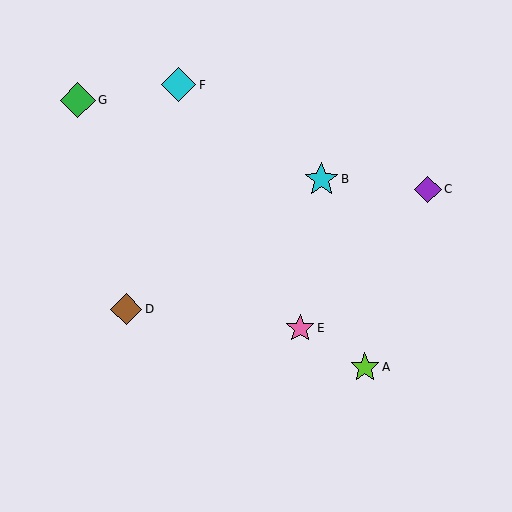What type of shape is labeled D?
Shape D is a brown diamond.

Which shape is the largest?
The green diamond (labeled G) is the largest.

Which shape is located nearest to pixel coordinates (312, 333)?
The pink star (labeled E) at (300, 328) is nearest to that location.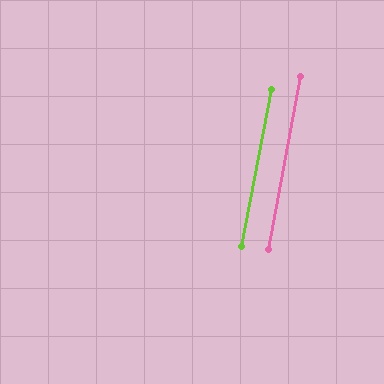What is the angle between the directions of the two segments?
Approximately 0 degrees.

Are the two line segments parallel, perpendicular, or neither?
Parallel — their directions differ by only 0.4°.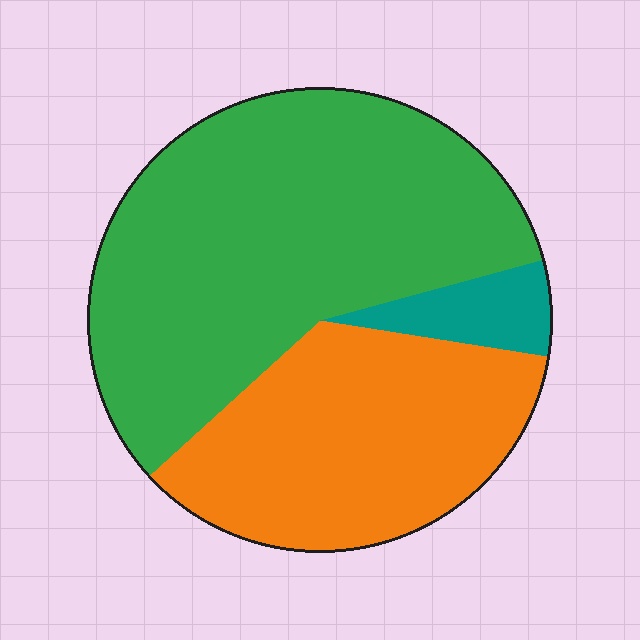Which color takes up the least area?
Teal, at roughly 5%.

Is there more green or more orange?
Green.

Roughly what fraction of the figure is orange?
Orange takes up about three eighths (3/8) of the figure.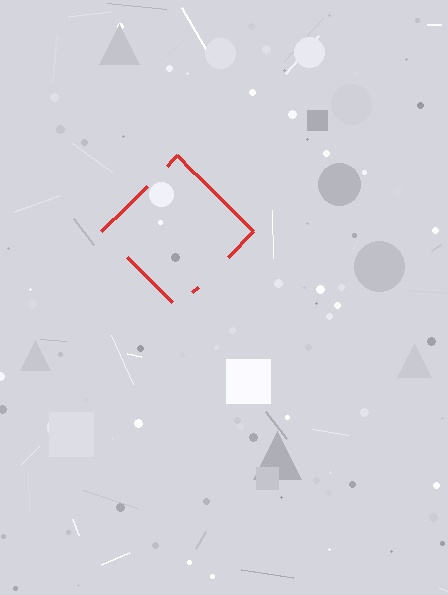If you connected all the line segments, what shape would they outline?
They would outline a diamond.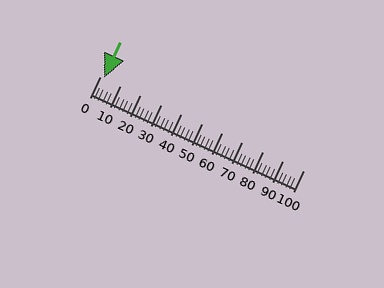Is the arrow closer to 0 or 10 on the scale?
The arrow is closer to 0.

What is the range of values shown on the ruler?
The ruler shows values from 0 to 100.